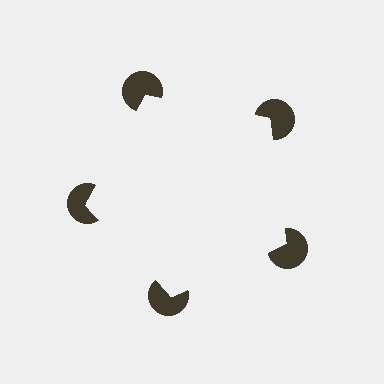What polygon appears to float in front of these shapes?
An illusory pentagon — its edges are inferred from the aligned wedge cuts in the pac-man discs, not physically drawn.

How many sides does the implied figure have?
5 sides.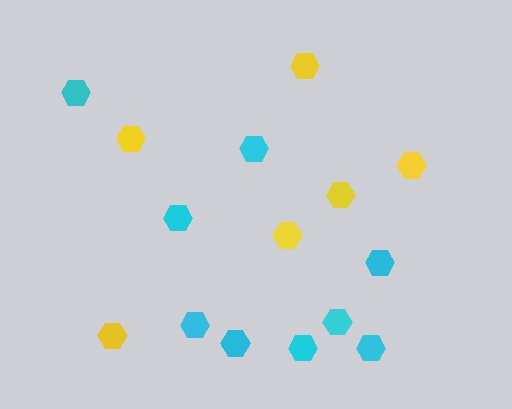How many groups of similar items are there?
There are 2 groups: one group of cyan hexagons (9) and one group of yellow hexagons (6).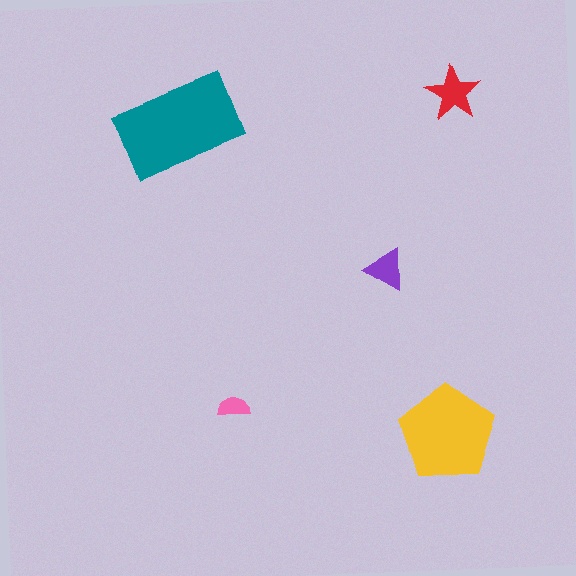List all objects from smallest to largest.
The pink semicircle, the purple triangle, the red star, the yellow pentagon, the teal rectangle.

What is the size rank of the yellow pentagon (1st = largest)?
2nd.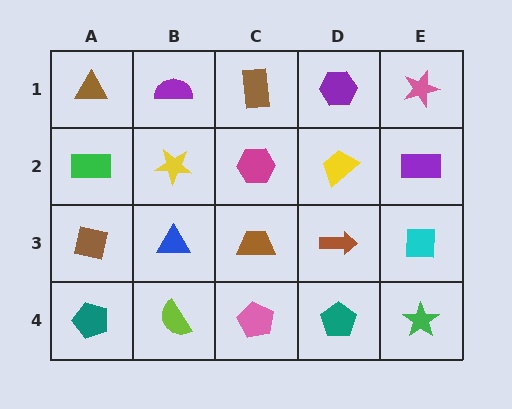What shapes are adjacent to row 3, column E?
A purple rectangle (row 2, column E), a green star (row 4, column E), a brown arrow (row 3, column D).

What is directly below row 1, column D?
A yellow trapezoid.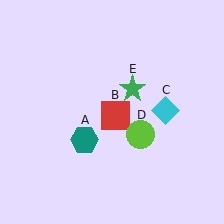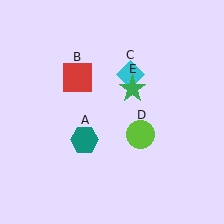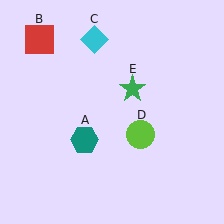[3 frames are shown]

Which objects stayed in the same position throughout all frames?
Teal hexagon (object A) and lime circle (object D) and green star (object E) remained stationary.